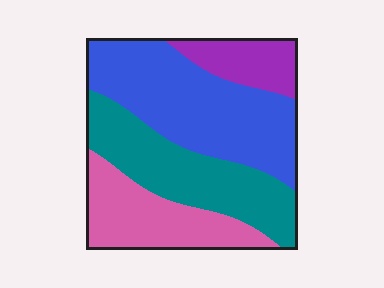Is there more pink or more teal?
Teal.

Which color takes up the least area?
Purple, at roughly 10%.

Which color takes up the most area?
Blue, at roughly 40%.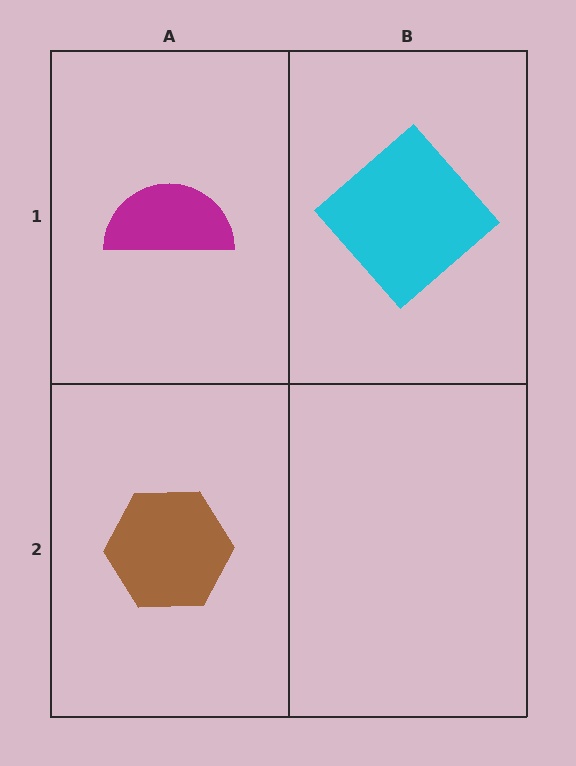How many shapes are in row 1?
2 shapes.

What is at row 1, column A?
A magenta semicircle.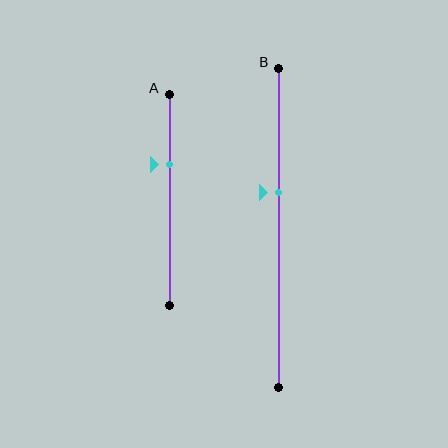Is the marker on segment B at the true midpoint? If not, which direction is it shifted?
No, the marker on segment B is shifted upward by about 11% of the segment length.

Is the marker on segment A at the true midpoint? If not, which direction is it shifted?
No, the marker on segment A is shifted upward by about 17% of the segment length.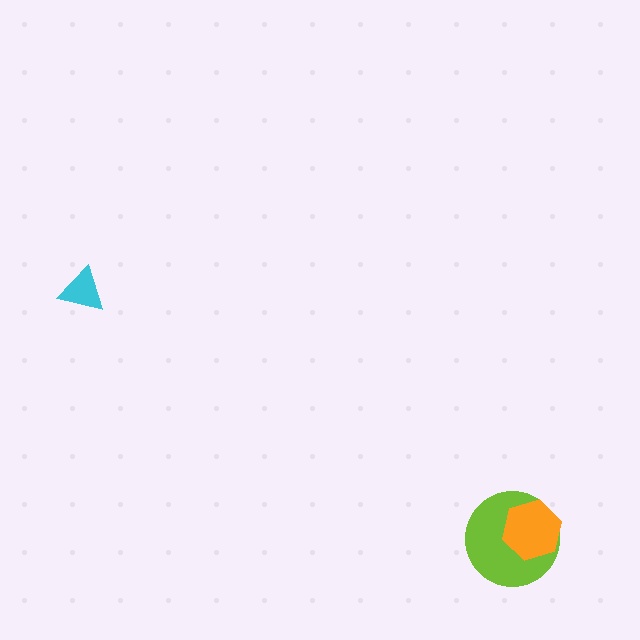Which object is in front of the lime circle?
The orange hexagon is in front of the lime circle.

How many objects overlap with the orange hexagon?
1 object overlaps with the orange hexagon.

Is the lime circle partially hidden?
Yes, it is partially covered by another shape.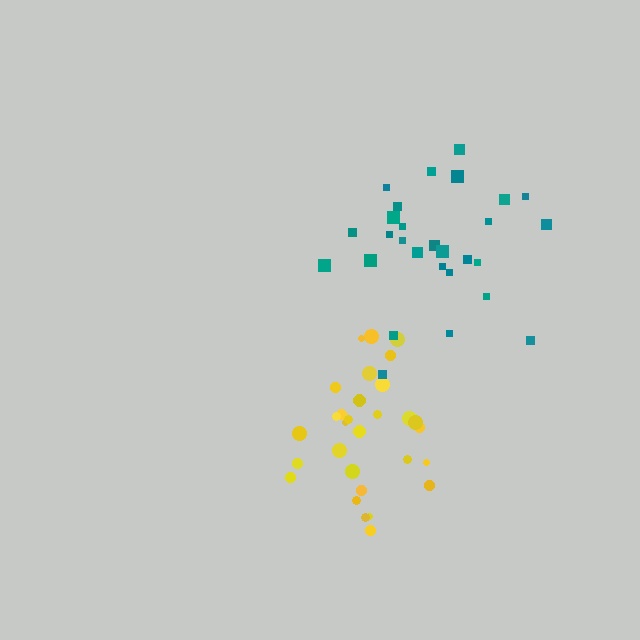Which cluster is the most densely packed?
Yellow.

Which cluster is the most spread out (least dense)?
Teal.